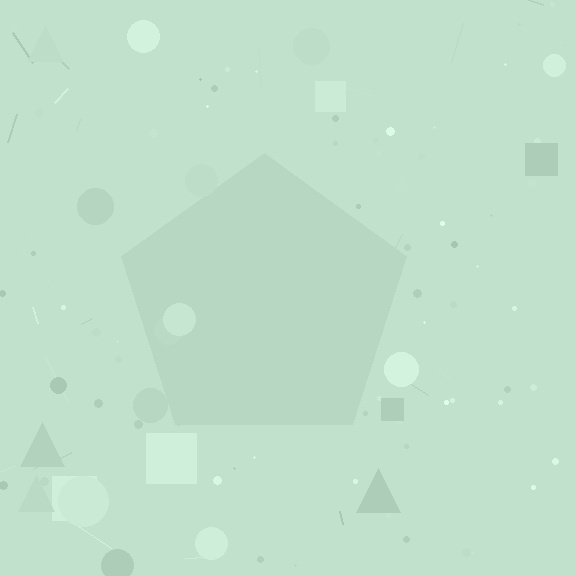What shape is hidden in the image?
A pentagon is hidden in the image.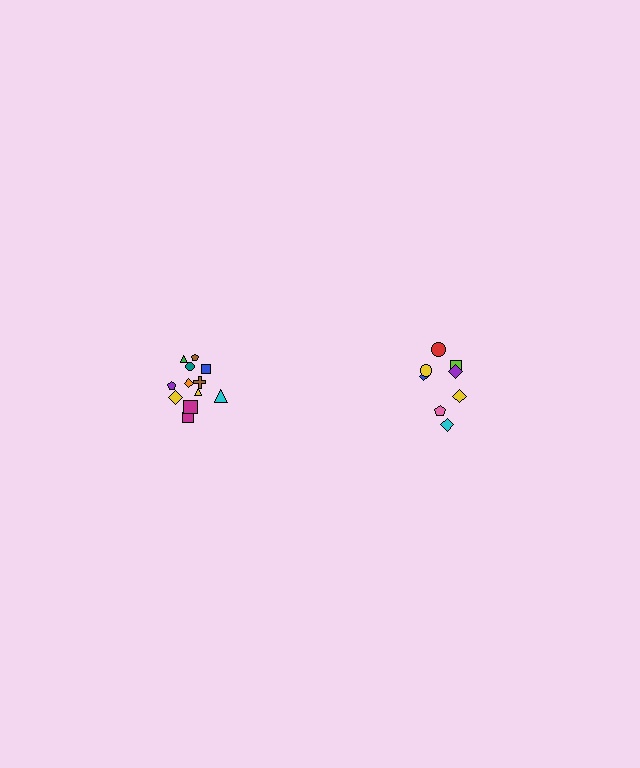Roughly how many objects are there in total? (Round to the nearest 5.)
Roughly 20 objects in total.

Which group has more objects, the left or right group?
The left group.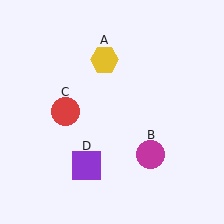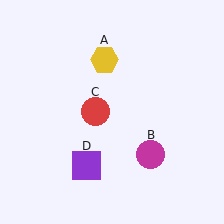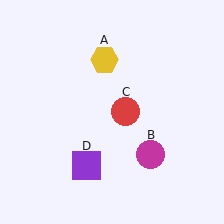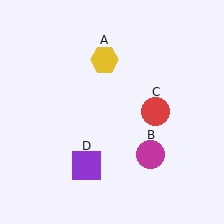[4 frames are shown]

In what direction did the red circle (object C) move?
The red circle (object C) moved right.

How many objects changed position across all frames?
1 object changed position: red circle (object C).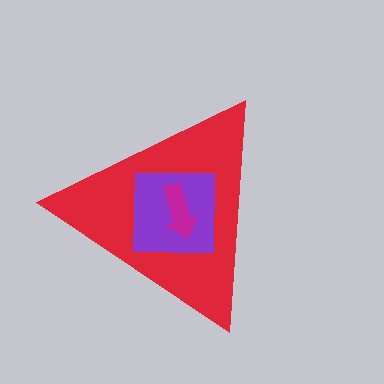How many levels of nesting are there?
3.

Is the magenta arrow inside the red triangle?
Yes.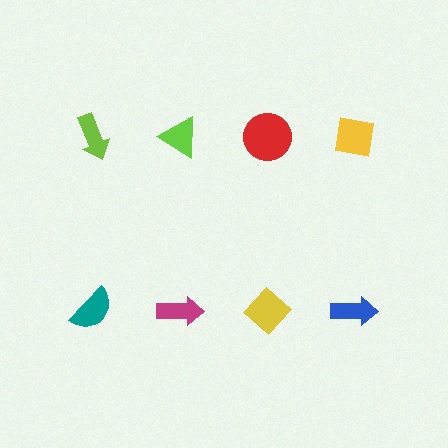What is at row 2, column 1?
A teal semicircle.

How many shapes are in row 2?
4 shapes.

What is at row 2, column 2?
A magenta arrow.